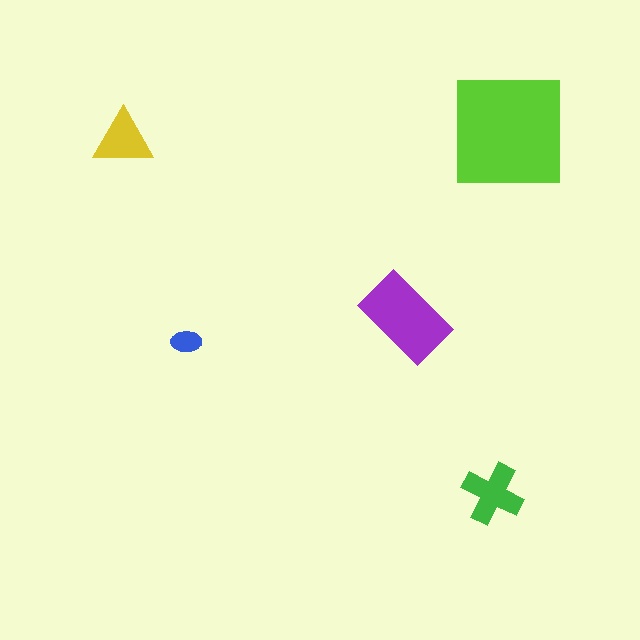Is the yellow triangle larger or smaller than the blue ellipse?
Larger.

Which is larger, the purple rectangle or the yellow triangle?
The purple rectangle.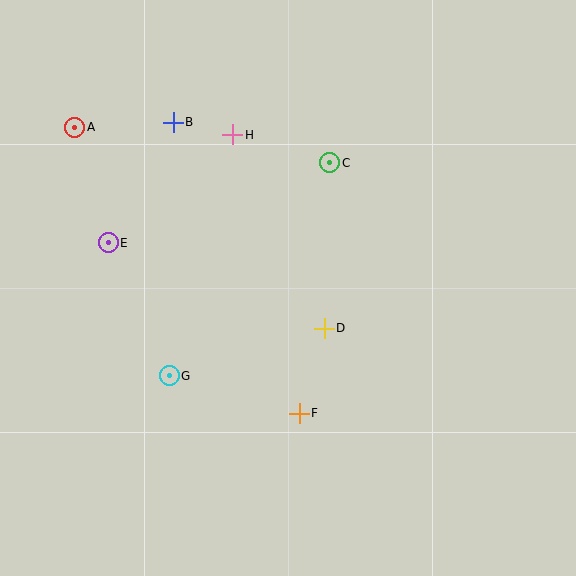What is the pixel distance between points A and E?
The distance between A and E is 120 pixels.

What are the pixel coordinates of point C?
Point C is at (330, 163).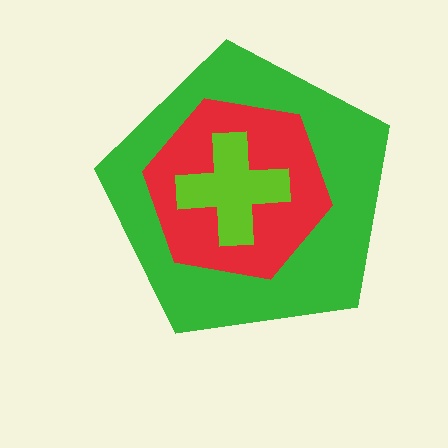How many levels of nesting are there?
3.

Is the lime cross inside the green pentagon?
Yes.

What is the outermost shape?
The green pentagon.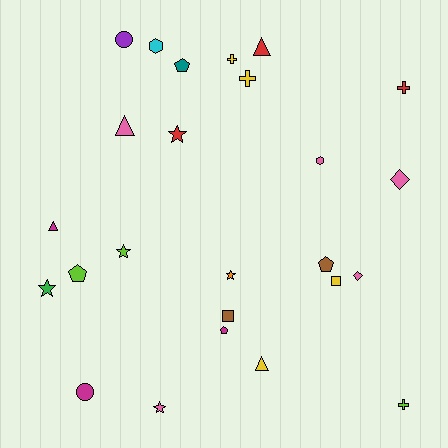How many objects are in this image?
There are 25 objects.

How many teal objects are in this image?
There is 1 teal object.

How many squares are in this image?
There are 2 squares.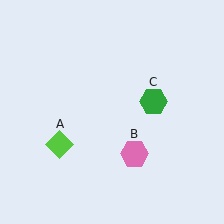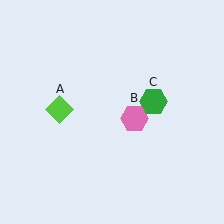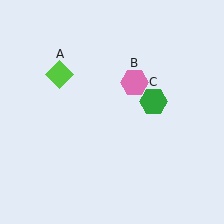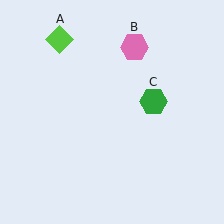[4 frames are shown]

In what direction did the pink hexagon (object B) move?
The pink hexagon (object B) moved up.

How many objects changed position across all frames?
2 objects changed position: lime diamond (object A), pink hexagon (object B).